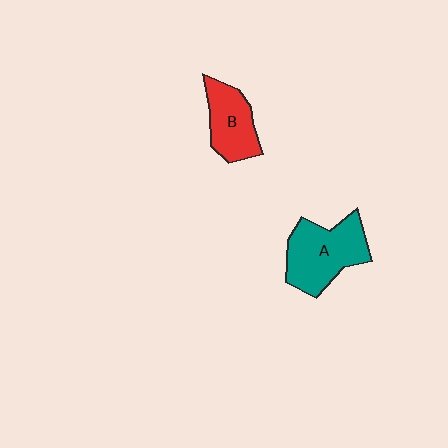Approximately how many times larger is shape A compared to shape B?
Approximately 1.4 times.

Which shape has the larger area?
Shape A (teal).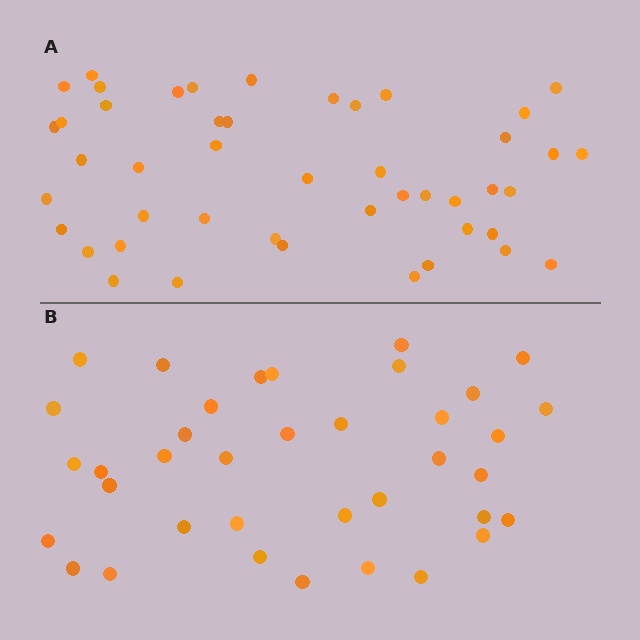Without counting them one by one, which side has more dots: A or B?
Region A (the top region) has more dots.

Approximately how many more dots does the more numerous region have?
Region A has roughly 8 or so more dots than region B.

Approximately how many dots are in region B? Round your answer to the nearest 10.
About 40 dots. (The exact count is 37, which rounds to 40.)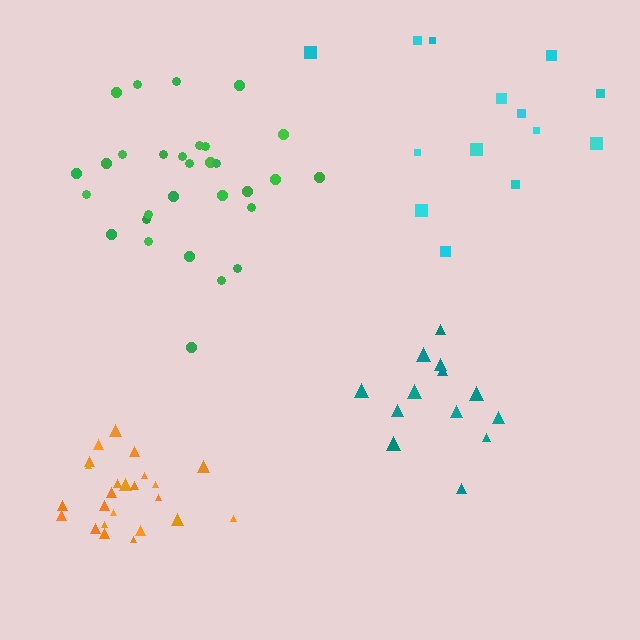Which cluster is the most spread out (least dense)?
Cyan.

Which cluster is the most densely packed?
Orange.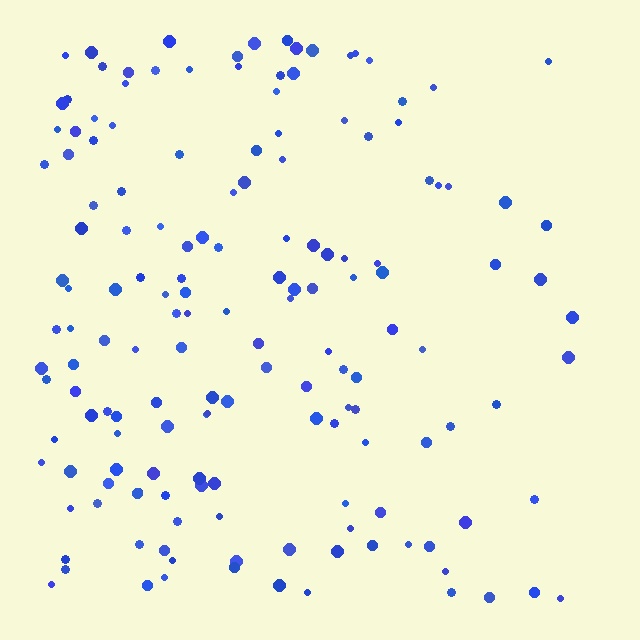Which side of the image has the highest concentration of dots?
The left.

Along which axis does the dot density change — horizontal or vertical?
Horizontal.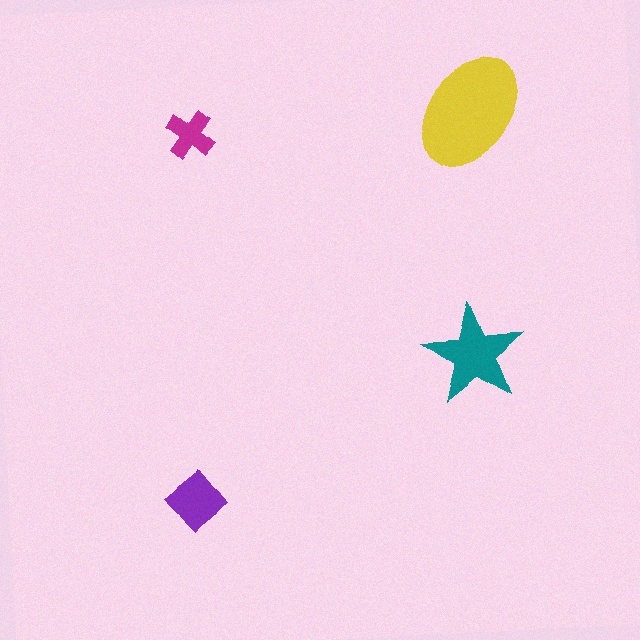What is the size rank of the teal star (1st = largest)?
2nd.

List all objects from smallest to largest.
The magenta cross, the purple diamond, the teal star, the yellow ellipse.